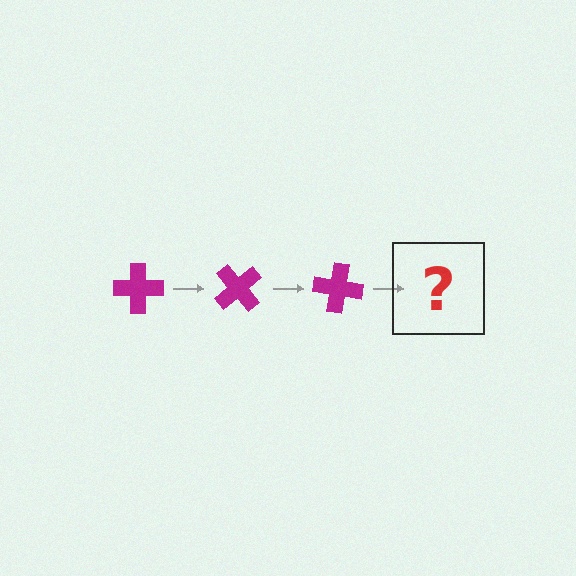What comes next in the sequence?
The next element should be a magenta cross rotated 150 degrees.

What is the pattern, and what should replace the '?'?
The pattern is that the cross rotates 50 degrees each step. The '?' should be a magenta cross rotated 150 degrees.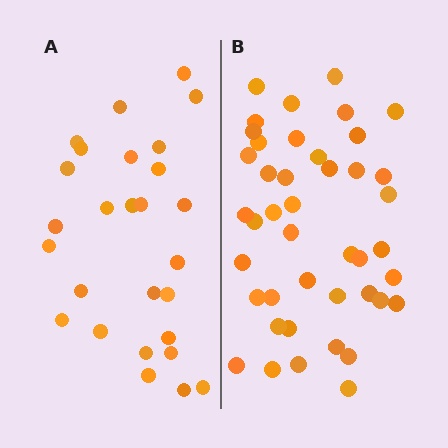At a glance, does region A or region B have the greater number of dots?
Region B (the right region) has more dots.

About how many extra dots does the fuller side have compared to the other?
Region B has approximately 15 more dots than region A.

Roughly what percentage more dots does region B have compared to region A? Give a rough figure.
About 60% more.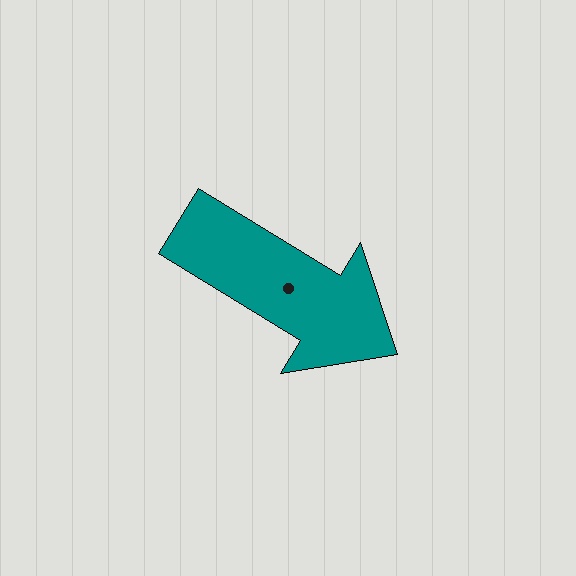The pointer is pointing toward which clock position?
Roughly 4 o'clock.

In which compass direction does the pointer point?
Southeast.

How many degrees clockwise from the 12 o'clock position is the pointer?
Approximately 121 degrees.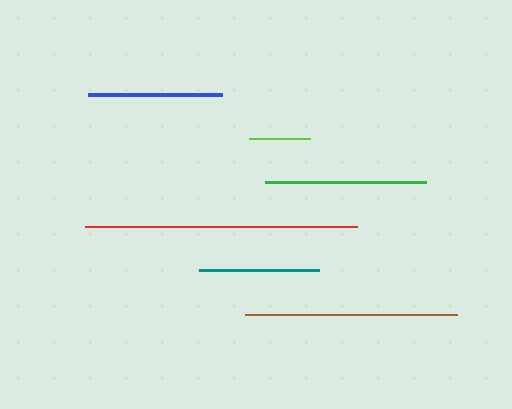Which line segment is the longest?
The red line is the longest at approximately 272 pixels.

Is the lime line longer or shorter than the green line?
The green line is longer than the lime line.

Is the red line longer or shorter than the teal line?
The red line is longer than the teal line.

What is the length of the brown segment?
The brown segment is approximately 212 pixels long.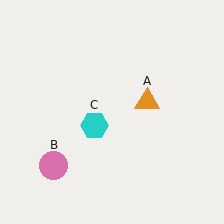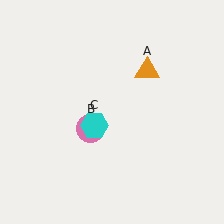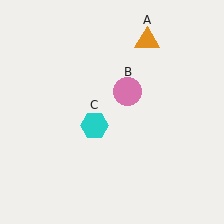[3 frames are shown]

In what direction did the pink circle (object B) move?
The pink circle (object B) moved up and to the right.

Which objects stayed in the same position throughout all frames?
Cyan hexagon (object C) remained stationary.